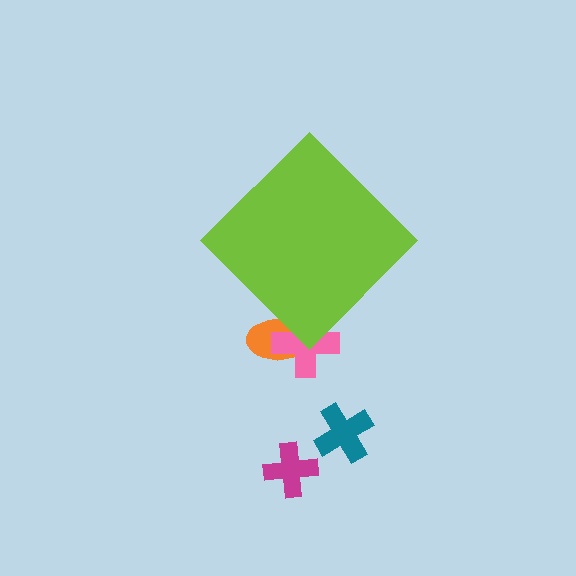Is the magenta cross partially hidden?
No, the magenta cross is fully visible.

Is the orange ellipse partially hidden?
Yes, the orange ellipse is partially hidden behind the lime diamond.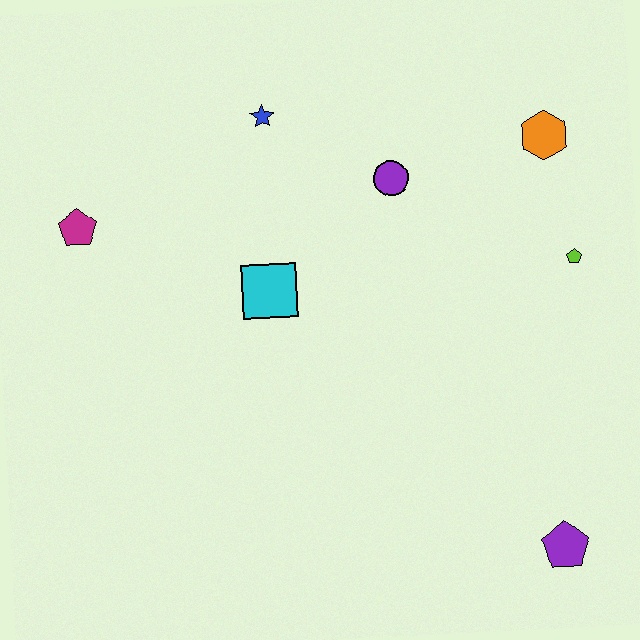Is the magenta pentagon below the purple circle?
Yes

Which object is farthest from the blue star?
The purple pentagon is farthest from the blue star.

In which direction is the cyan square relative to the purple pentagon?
The cyan square is to the left of the purple pentagon.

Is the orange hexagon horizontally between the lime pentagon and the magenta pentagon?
Yes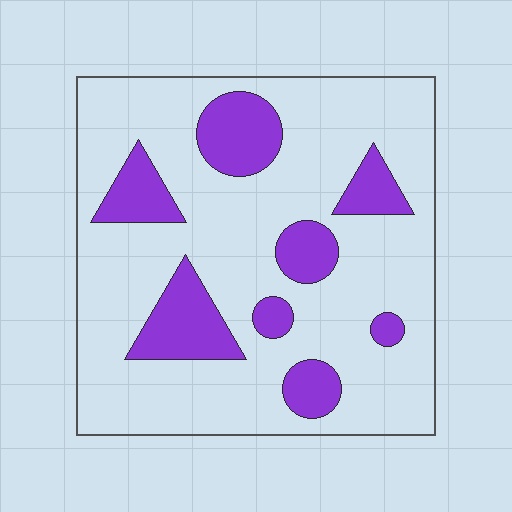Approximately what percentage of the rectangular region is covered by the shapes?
Approximately 20%.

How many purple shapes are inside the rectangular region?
8.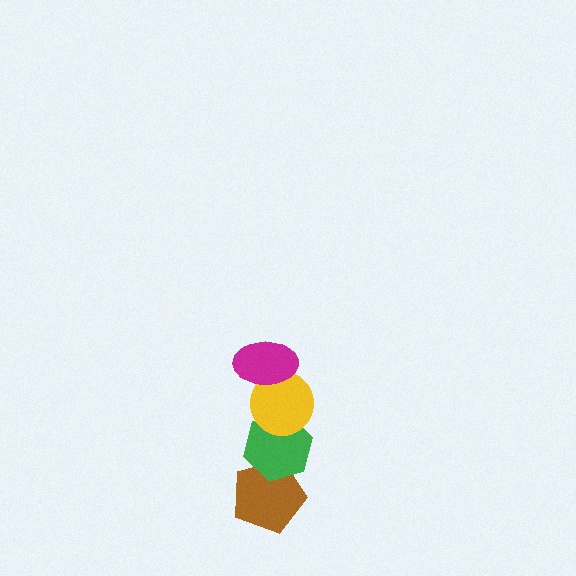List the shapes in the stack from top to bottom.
From top to bottom: the magenta ellipse, the yellow circle, the green hexagon, the brown pentagon.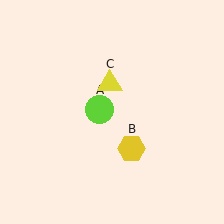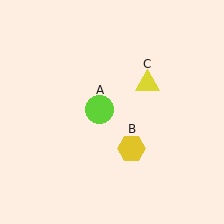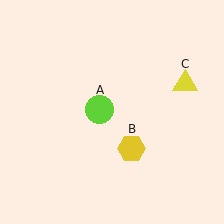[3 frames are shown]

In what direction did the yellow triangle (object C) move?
The yellow triangle (object C) moved right.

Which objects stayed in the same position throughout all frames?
Lime circle (object A) and yellow hexagon (object B) remained stationary.